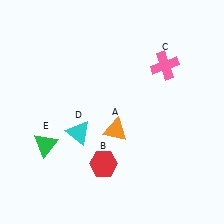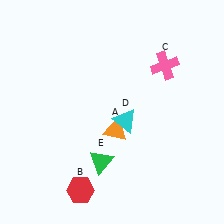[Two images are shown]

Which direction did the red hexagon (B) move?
The red hexagon (B) moved down.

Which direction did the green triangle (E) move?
The green triangle (E) moved right.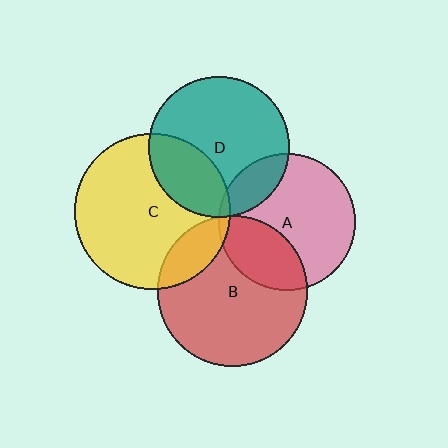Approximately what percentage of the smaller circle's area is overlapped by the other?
Approximately 30%.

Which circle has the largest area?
Circle C (yellow).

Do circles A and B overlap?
Yes.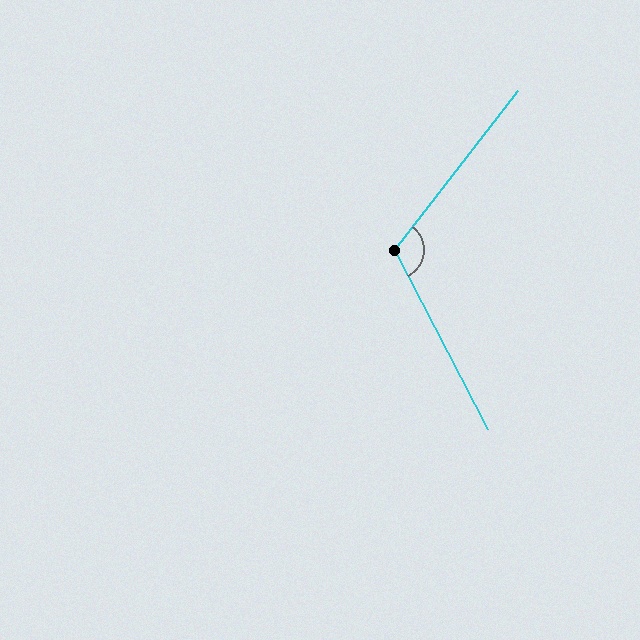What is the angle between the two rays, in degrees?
Approximately 115 degrees.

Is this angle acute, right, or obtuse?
It is obtuse.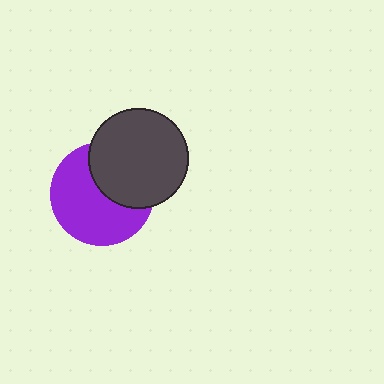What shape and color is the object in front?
The object in front is a dark gray circle.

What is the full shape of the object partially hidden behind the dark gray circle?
The partially hidden object is a purple circle.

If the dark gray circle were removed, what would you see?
You would see the complete purple circle.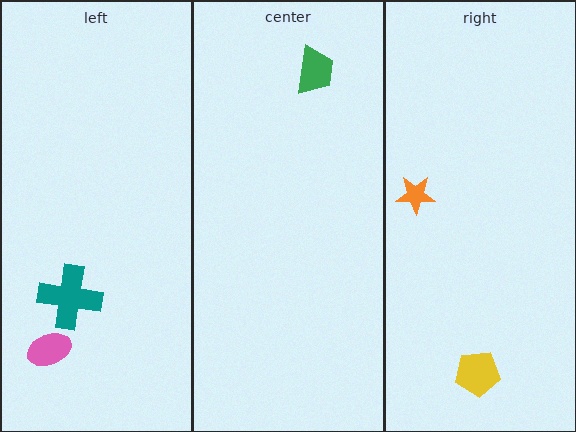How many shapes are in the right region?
2.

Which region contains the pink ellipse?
The left region.